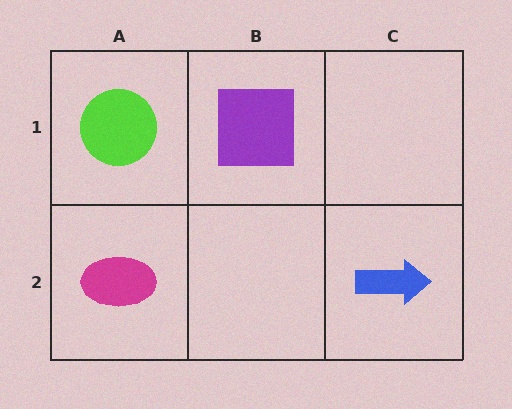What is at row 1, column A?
A lime circle.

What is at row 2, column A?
A magenta ellipse.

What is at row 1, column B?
A purple square.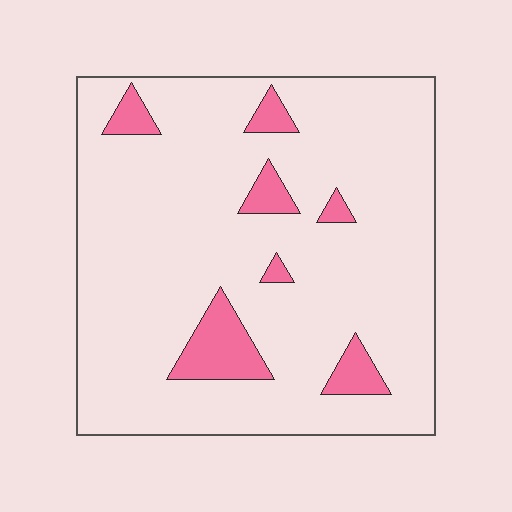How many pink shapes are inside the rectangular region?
7.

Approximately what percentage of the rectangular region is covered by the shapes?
Approximately 10%.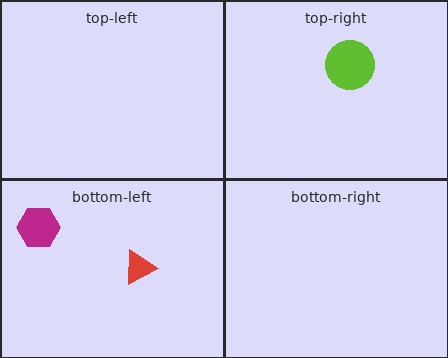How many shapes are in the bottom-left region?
2.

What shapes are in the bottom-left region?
The red triangle, the magenta hexagon.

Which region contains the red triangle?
The bottom-left region.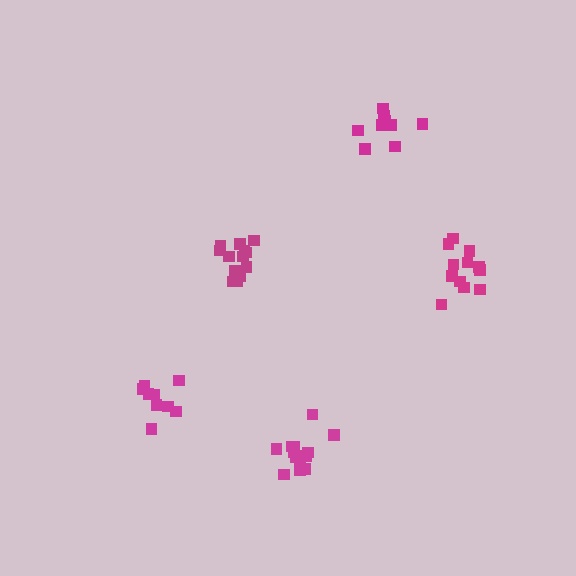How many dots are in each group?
Group 1: 9 dots, Group 2: 13 dots, Group 3: 13 dots, Group 4: 12 dots, Group 5: 9 dots (56 total).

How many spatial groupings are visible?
There are 5 spatial groupings.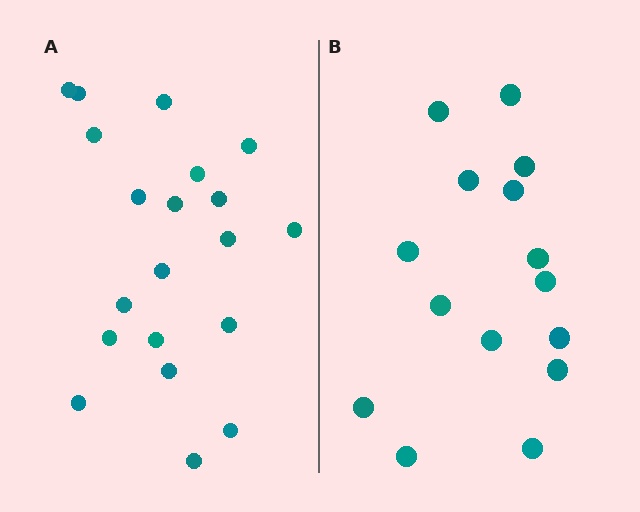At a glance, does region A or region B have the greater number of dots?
Region A (the left region) has more dots.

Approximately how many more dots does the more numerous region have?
Region A has about 5 more dots than region B.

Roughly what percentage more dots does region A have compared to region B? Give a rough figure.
About 35% more.